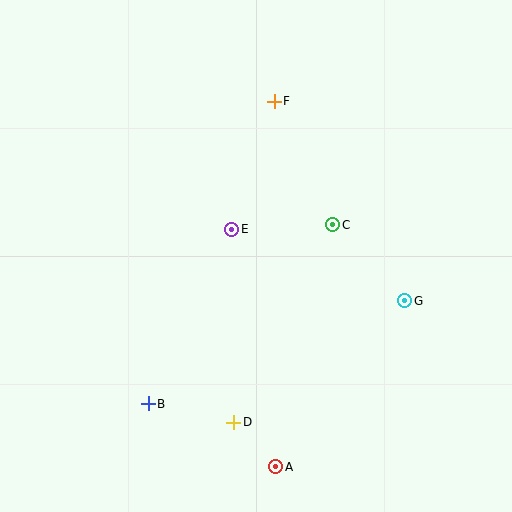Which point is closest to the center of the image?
Point E at (232, 229) is closest to the center.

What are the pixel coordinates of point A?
Point A is at (276, 467).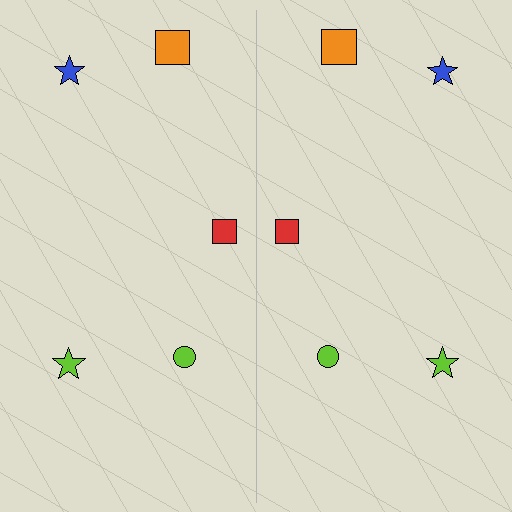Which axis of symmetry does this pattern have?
The pattern has a vertical axis of symmetry running through the center of the image.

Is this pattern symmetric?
Yes, this pattern has bilateral (reflection) symmetry.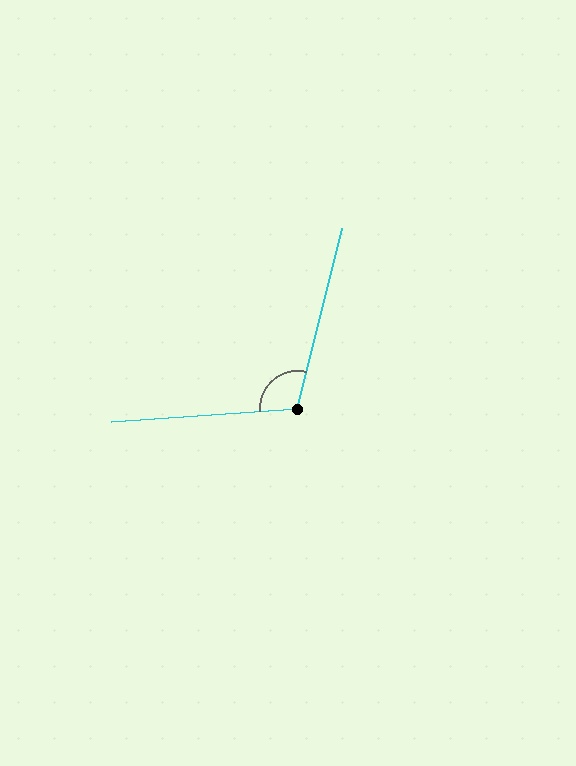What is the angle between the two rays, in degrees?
Approximately 108 degrees.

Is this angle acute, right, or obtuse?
It is obtuse.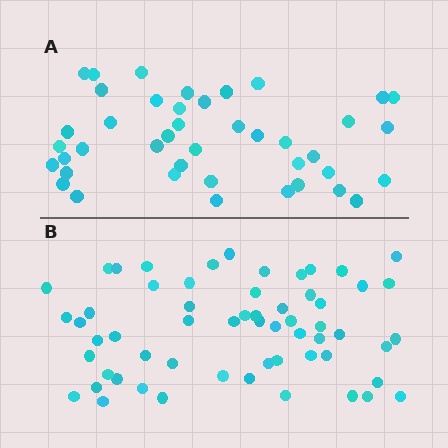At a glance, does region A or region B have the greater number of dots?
Region B (the bottom region) has more dots.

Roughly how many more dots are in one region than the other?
Region B has approximately 15 more dots than region A.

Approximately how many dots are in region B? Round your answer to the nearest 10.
About 60 dots. (The exact count is 59, which rounds to 60.)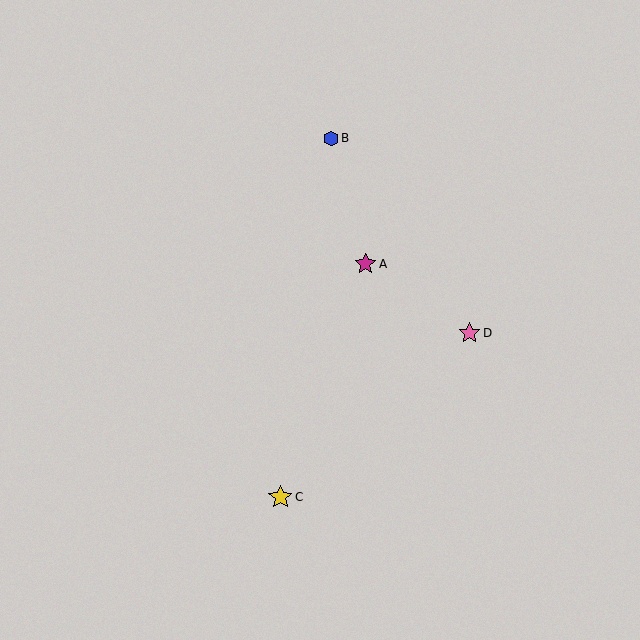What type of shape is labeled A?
Shape A is a magenta star.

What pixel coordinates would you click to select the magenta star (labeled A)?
Click at (365, 264) to select the magenta star A.